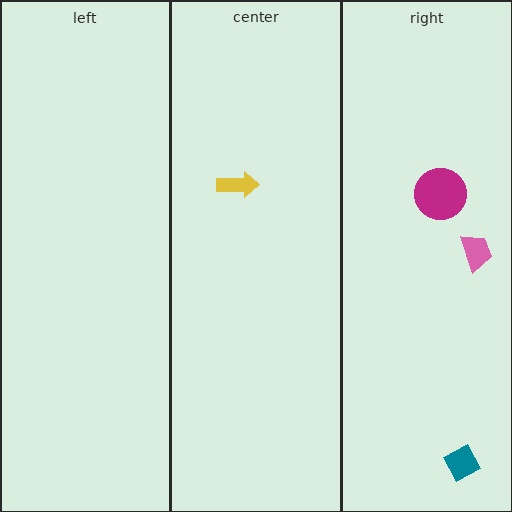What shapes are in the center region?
The yellow arrow.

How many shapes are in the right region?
3.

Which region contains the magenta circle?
The right region.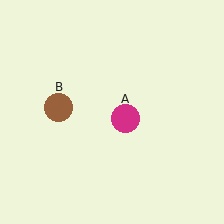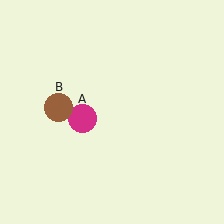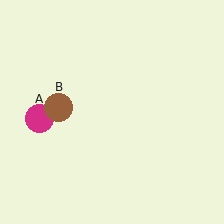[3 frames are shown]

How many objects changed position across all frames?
1 object changed position: magenta circle (object A).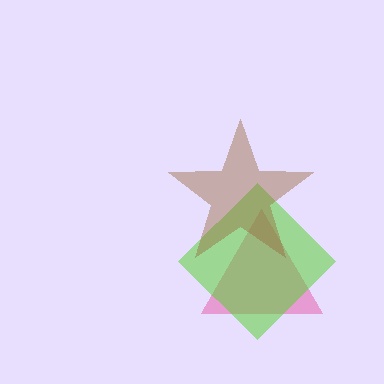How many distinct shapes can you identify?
There are 3 distinct shapes: a pink triangle, a lime diamond, a brown star.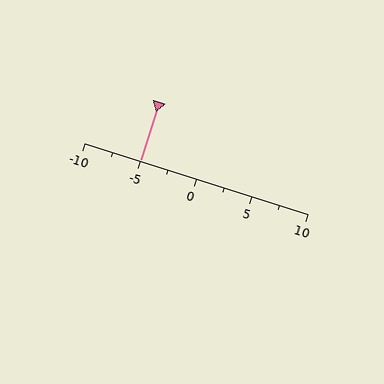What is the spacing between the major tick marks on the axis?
The major ticks are spaced 5 apart.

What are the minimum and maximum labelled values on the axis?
The axis runs from -10 to 10.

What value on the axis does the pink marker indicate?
The marker indicates approximately -5.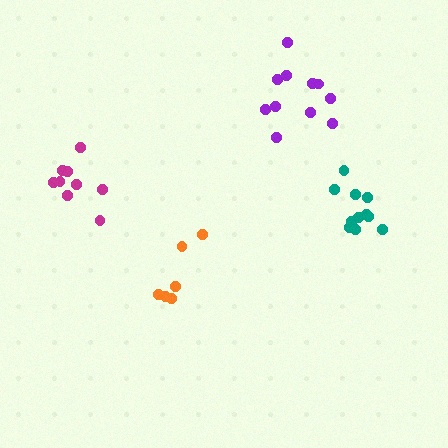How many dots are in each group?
Group 1: 11 dots, Group 2: 7 dots, Group 3: 9 dots, Group 4: 11 dots (38 total).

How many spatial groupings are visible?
There are 4 spatial groupings.